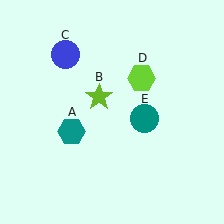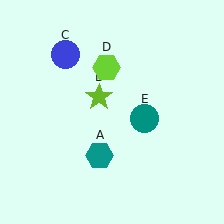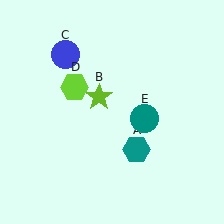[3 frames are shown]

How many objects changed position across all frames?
2 objects changed position: teal hexagon (object A), lime hexagon (object D).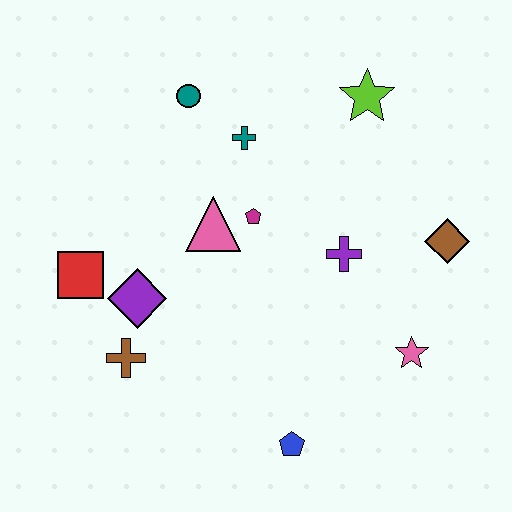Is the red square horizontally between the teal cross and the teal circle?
No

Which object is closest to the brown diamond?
The purple cross is closest to the brown diamond.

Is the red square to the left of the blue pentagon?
Yes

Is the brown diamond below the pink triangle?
Yes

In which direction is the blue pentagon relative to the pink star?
The blue pentagon is to the left of the pink star.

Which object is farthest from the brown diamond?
The red square is farthest from the brown diamond.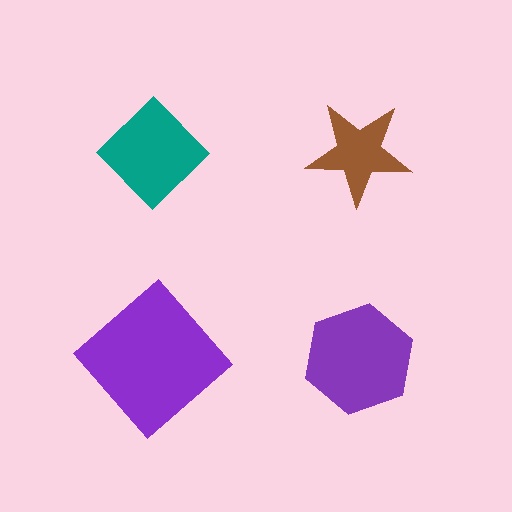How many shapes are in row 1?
2 shapes.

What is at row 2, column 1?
A purple diamond.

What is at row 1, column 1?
A teal diamond.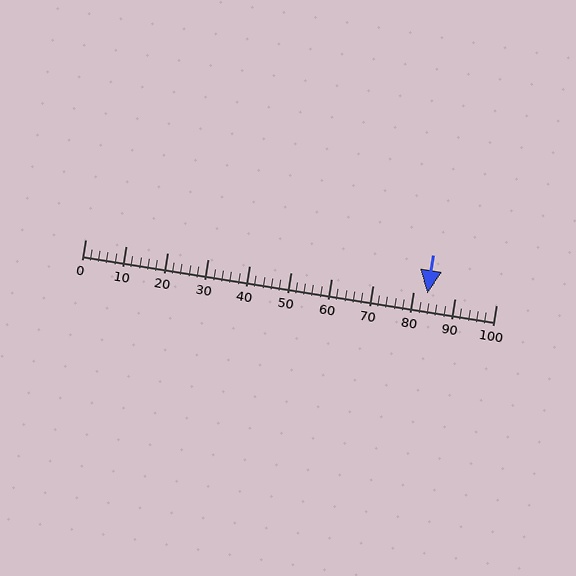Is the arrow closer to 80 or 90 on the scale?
The arrow is closer to 80.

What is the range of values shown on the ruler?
The ruler shows values from 0 to 100.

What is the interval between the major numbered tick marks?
The major tick marks are spaced 10 units apart.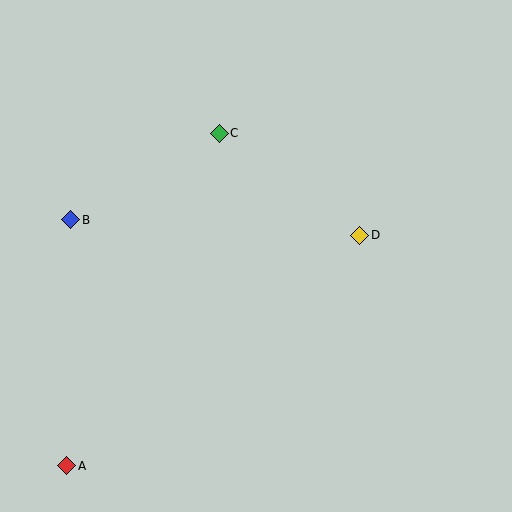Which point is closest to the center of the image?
Point D at (360, 235) is closest to the center.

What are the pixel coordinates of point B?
Point B is at (71, 220).